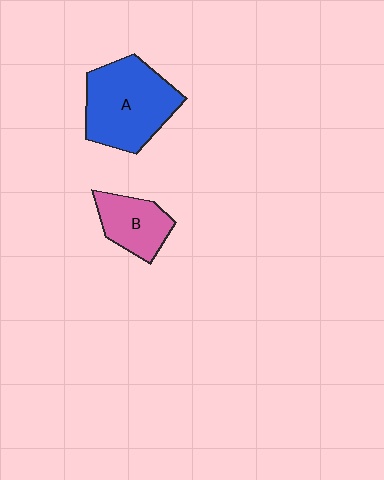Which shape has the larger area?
Shape A (blue).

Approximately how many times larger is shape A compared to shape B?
Approximately 1.9 times.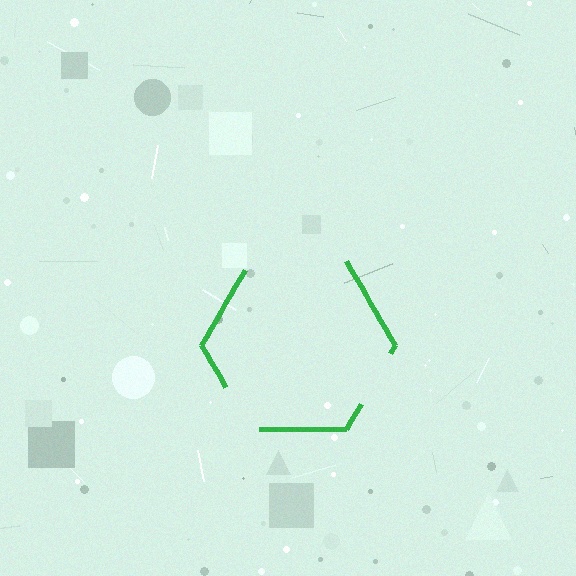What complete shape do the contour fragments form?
The contour fragments form a hexagon.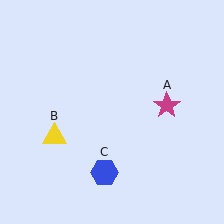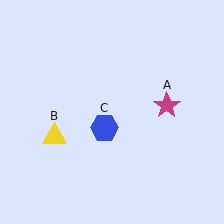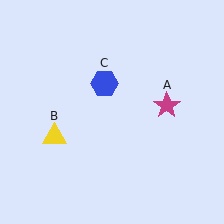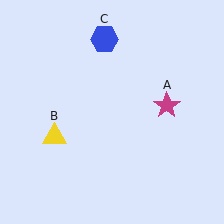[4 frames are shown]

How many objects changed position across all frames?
1 object changed position: blue hexagon (object C).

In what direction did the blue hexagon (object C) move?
The blue hexagon (object C) moved up.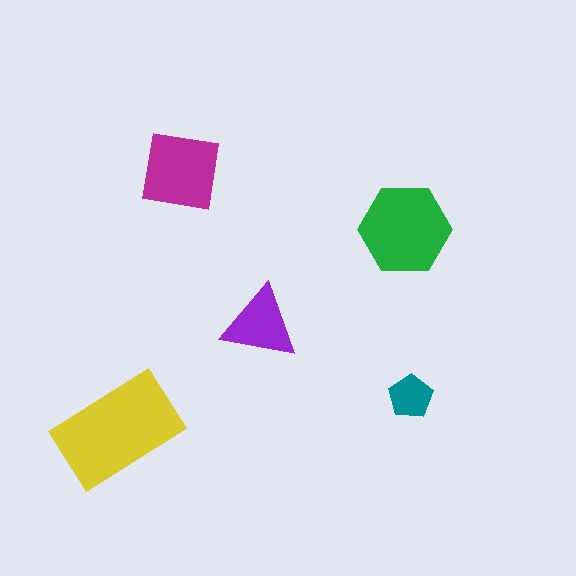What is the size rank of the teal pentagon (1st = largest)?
5th.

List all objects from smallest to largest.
The teal pentagon, the purple triangle, the magenta square, the green hexagon, the yellow rectangle.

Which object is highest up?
The magenta square is topmost.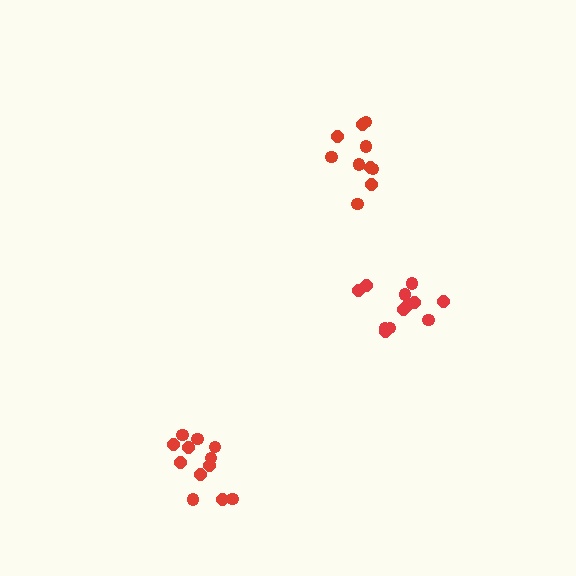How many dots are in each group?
Group 1: 12 dots, Group 2: 12 dots, Group 3: 10 dots (34 total).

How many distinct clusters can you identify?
There are 3 distinct clusters.